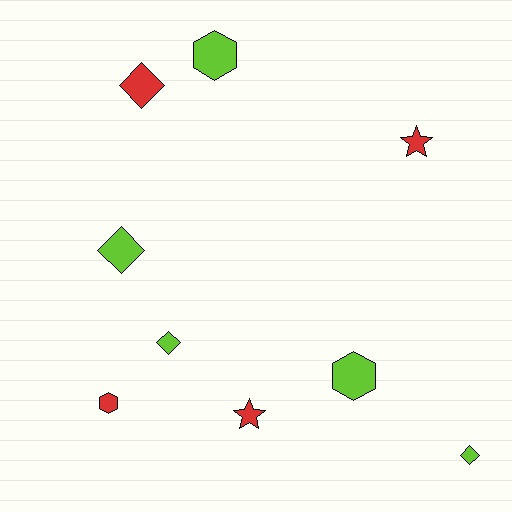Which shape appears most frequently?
Diamond, with 4 objects.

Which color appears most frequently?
Lime, with 5 objects.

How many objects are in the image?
There are 9 objects.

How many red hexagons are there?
There is 1 red hexagon.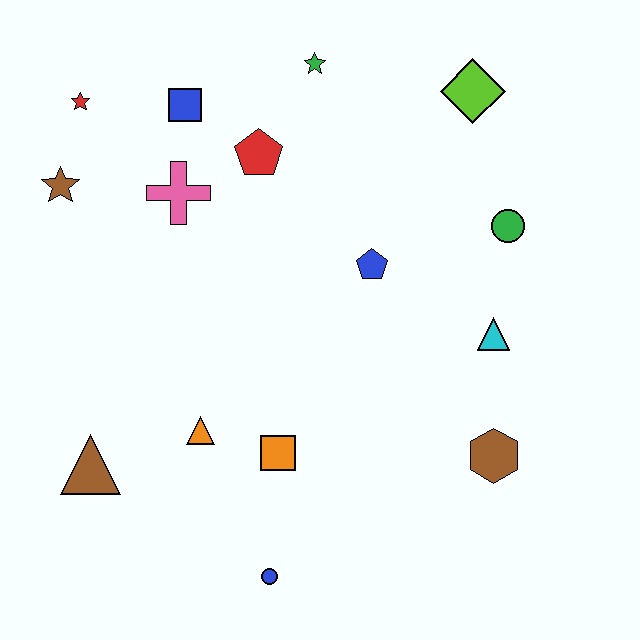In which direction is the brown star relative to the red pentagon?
The brown star is to the left of the red pentagon.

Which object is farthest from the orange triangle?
The lime diamond is farthest from the orange triangle.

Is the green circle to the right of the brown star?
Yes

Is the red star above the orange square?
Yes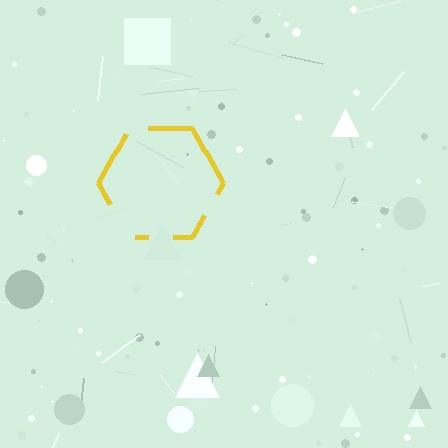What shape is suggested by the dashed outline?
The dashed outline suggests a hexagon.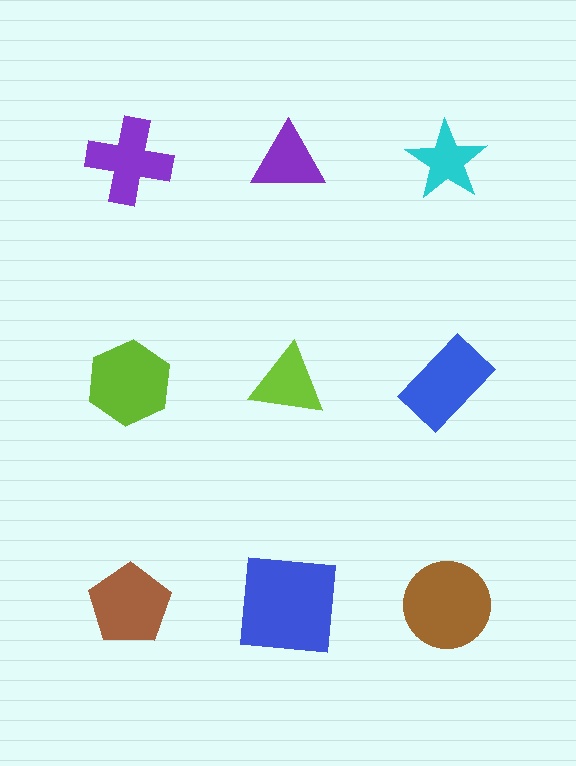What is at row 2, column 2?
A lime triangle.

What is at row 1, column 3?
A cyan star.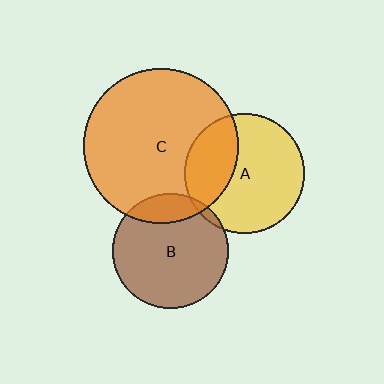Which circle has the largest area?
Circle C (orange).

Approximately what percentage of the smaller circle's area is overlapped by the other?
Approximately 30%.